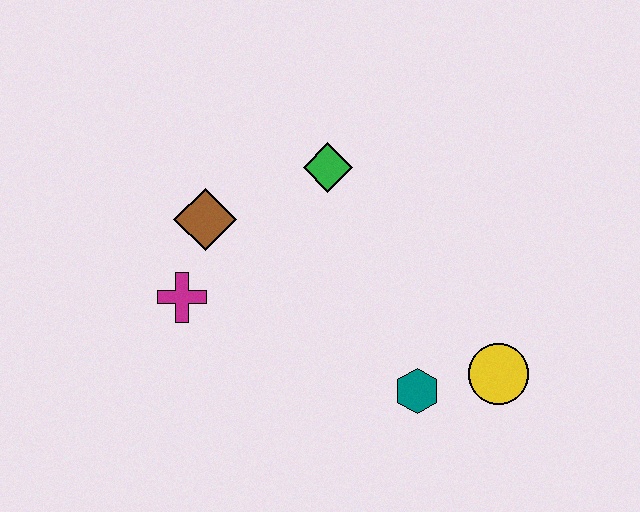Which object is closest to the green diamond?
The brown diamond is closest to the green diamond.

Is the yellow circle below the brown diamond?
Yes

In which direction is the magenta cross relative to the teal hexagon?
The magenta cross is to the left of the teal hexagon.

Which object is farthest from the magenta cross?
The yellow circle is farthest from the magenta cross.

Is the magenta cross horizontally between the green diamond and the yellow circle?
No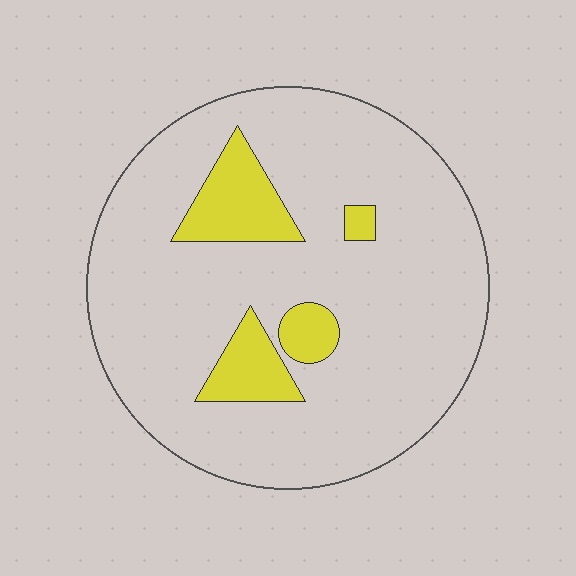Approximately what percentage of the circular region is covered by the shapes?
Approximately 15%.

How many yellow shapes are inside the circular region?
4.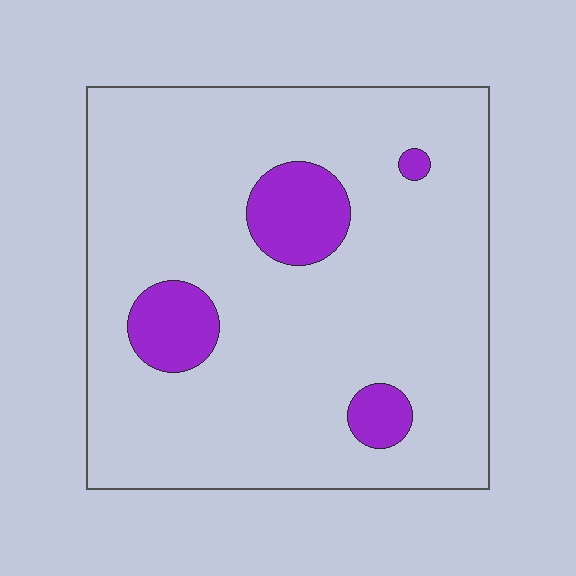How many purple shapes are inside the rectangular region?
4.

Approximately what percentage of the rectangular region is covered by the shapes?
Approximately 10%.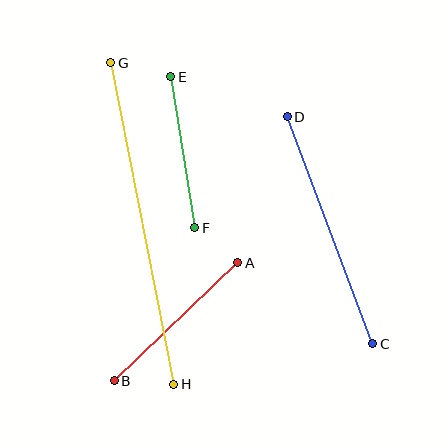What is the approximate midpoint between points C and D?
The midpoint is at approximately (330, 230) pixels.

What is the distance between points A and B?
The distance is approximately 171 pixels.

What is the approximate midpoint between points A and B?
The midpoint is at approximately (176, 322) pixels.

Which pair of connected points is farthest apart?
Points G and H are farthest apart.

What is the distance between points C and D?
The distance is approximately 242 pixels.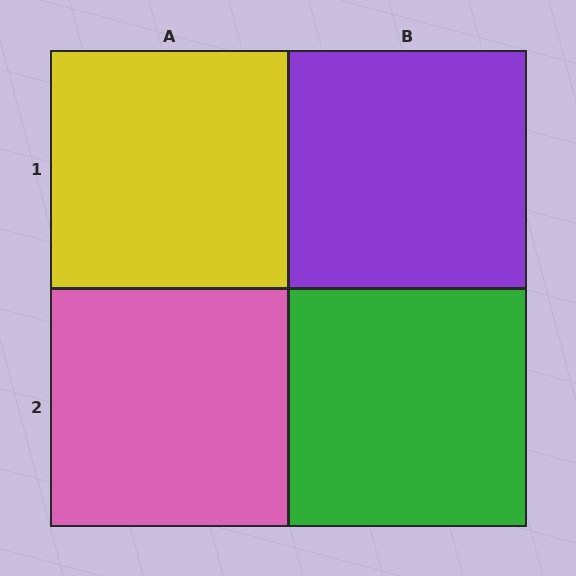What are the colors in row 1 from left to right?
Yellow, purple.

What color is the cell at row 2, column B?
Green.